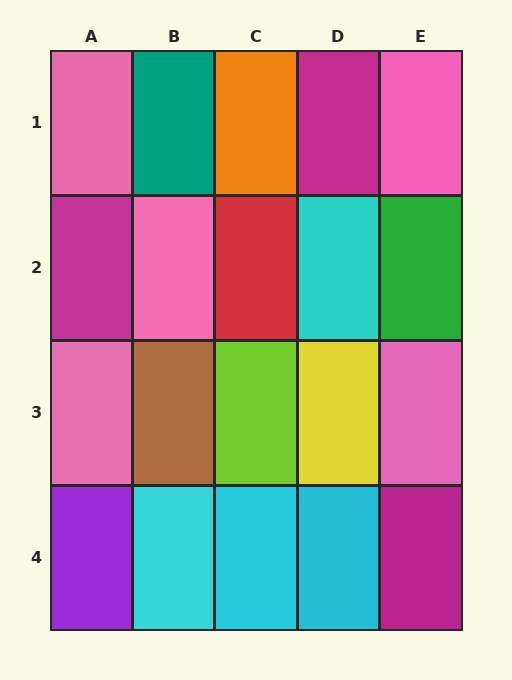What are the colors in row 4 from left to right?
Purple, cyan, cyan, cyan, magenta.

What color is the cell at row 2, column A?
Magenta.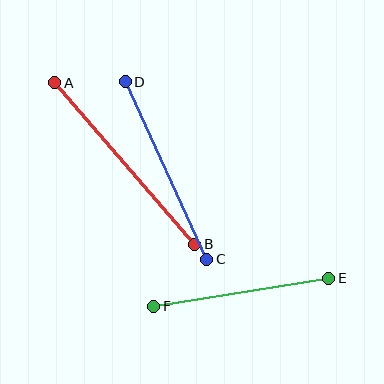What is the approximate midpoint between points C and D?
The midpoint is at approximately (166, 171) pixels.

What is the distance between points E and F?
The distance is approximately 177 pixels.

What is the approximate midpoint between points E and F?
The midpoint is at approximately (241, 292) pixels.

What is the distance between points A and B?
The distance is approximately 213 pixels.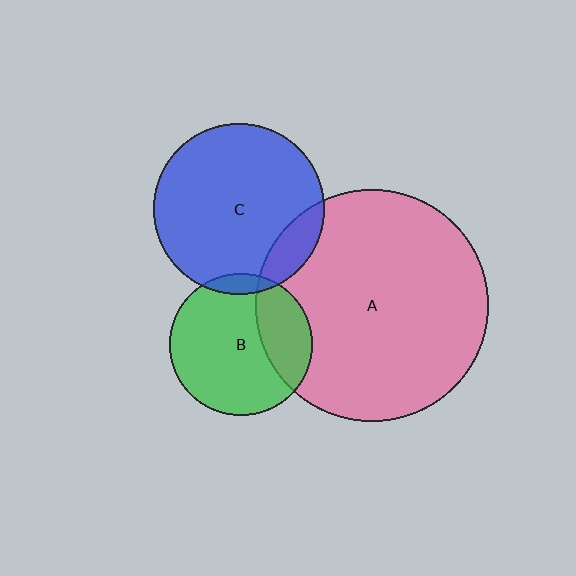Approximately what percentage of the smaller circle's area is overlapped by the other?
Approximately 15%.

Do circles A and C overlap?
Yes.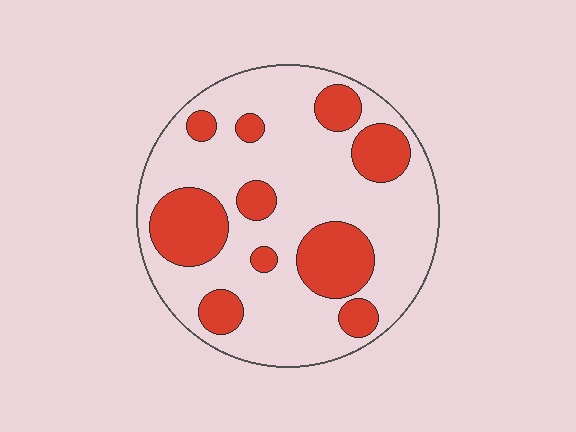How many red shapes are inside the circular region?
10.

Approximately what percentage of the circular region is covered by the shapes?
Approximately 30%.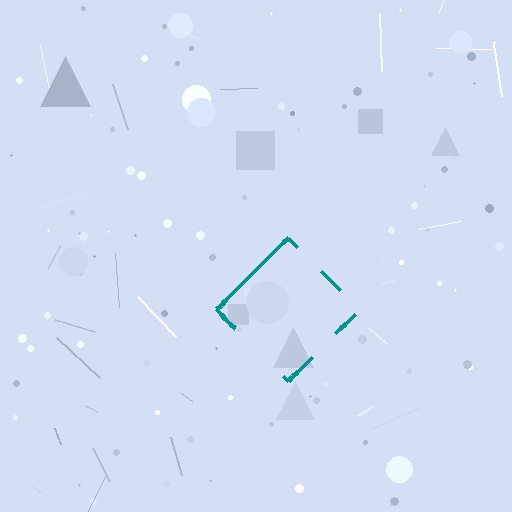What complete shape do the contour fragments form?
The contour fragments form a diamond.